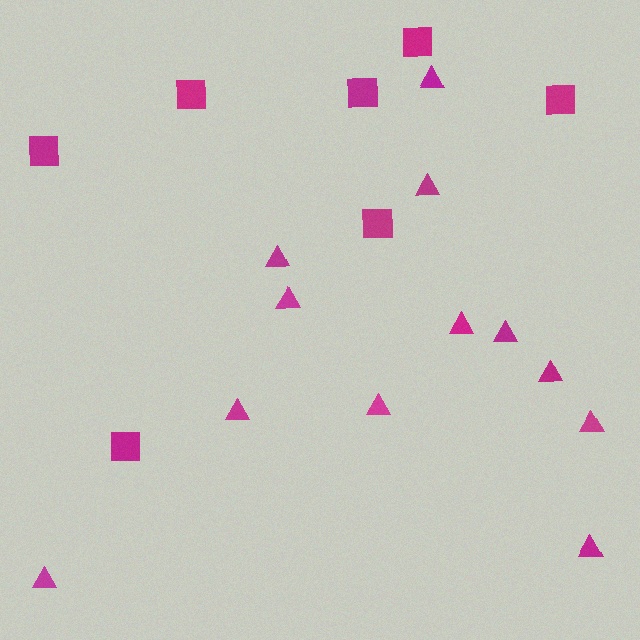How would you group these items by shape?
There are 2 groups: one group of triangles (12) and one group of squares (7).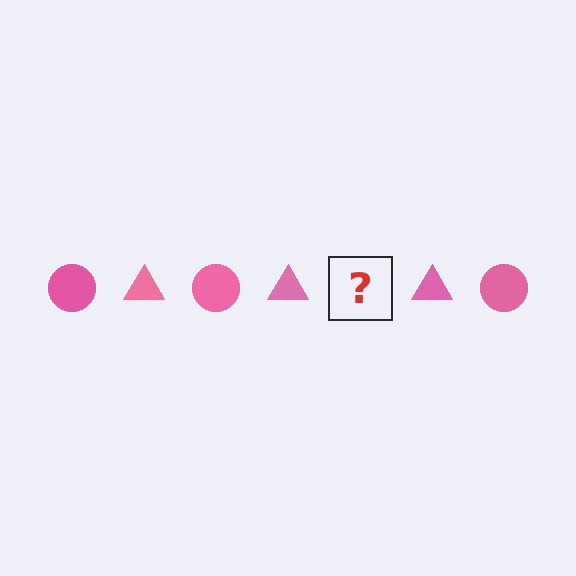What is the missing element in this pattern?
The missing element is a pink circle.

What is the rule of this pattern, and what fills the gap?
The rule is that the pattern cycles through circle, triangle shapes in pink. The gap should be filled with a pink circle.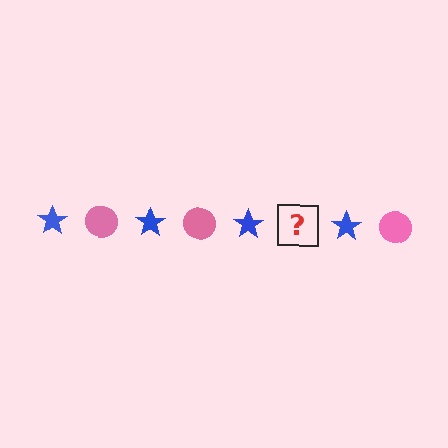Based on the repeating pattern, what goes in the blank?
The blank should be a pink circle.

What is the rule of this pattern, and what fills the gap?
The rule is that the pattern alternates between blue star and pink circle. The gap should be filled with a pink circle.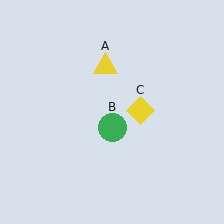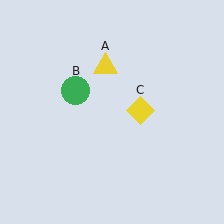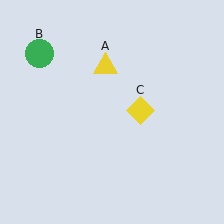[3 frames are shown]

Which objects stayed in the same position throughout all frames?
Yellow triangle (object A) and yellow diamond (object C) remained stationary.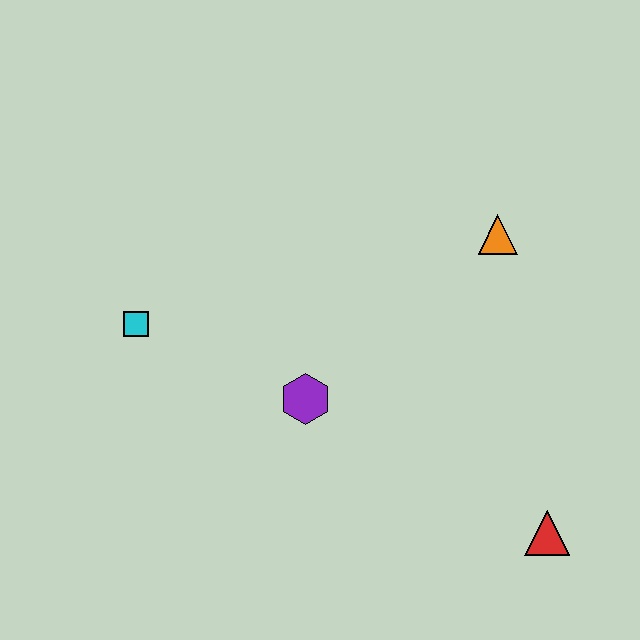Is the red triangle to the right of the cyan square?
Yes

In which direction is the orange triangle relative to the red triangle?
The orange triangle is above the red triangle.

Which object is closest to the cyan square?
The purple hexagon is closest to the cyan square.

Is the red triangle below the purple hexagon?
Yes